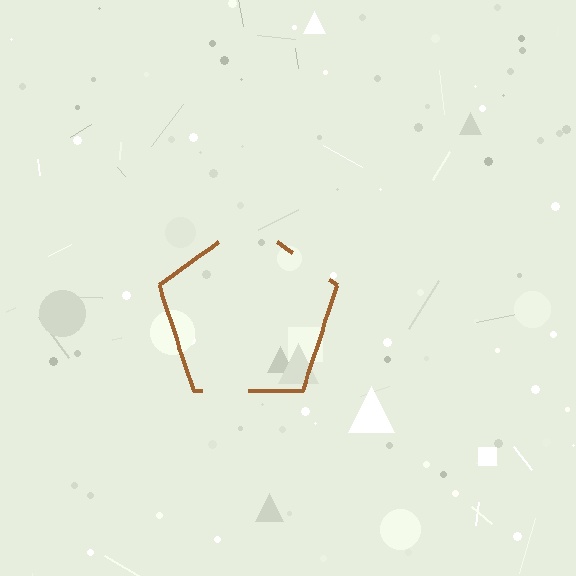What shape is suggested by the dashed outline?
The dashed outline suggests a pentagon.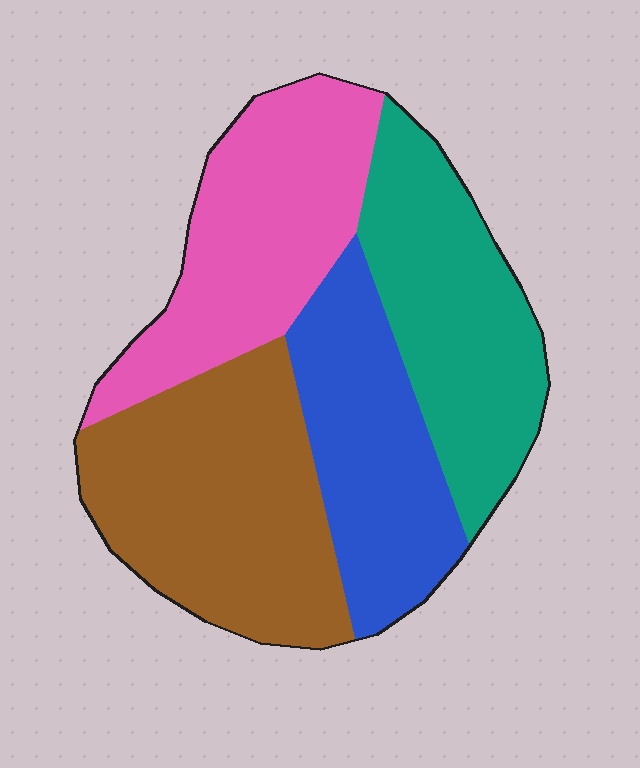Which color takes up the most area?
Brown, at roughly 30%.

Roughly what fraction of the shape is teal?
Teal takes up less than a quarter of the shape.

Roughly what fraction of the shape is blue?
Blue covers around 20% of the shape.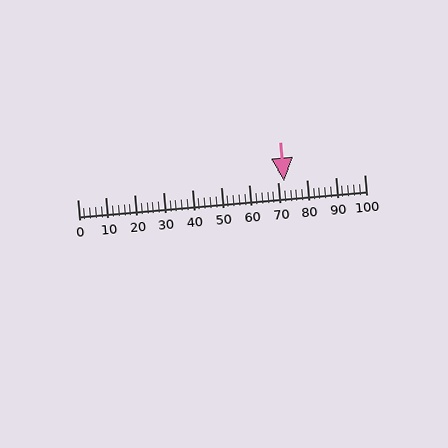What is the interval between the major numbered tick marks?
The major tick marks are spaced 10 units apart.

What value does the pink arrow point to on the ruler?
The pink arrow points to approximately 72.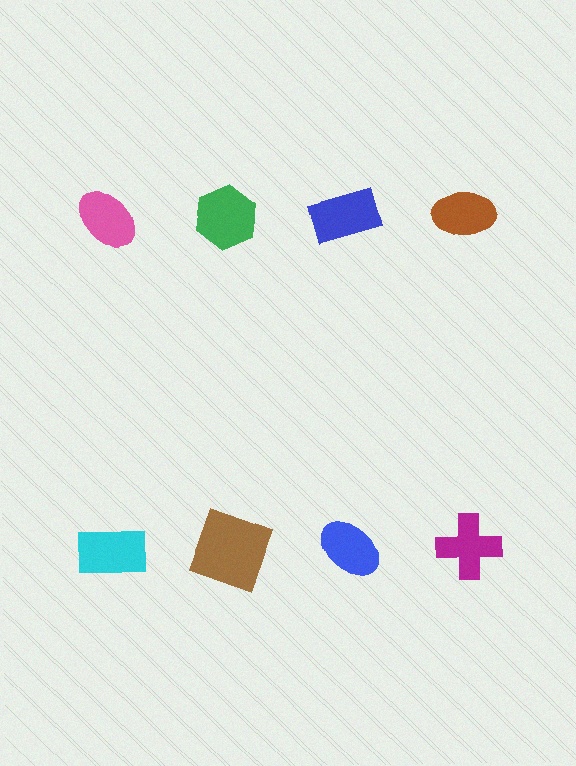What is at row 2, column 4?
A magenta cross.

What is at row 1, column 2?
A green hexagon.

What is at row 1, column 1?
A pink ellipse.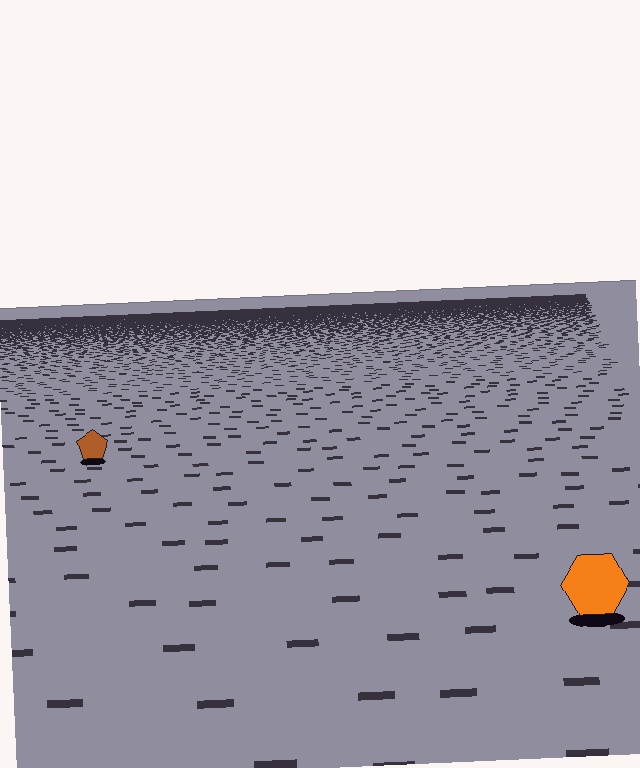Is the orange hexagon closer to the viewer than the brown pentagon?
Yes. The orange hexagon is closer — you can tell from the texture gradient: the ground texture is coarser near it.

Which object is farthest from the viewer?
The brown pentagon is farthest from the viewer. It appears smaller and the ground texture around it is denser.